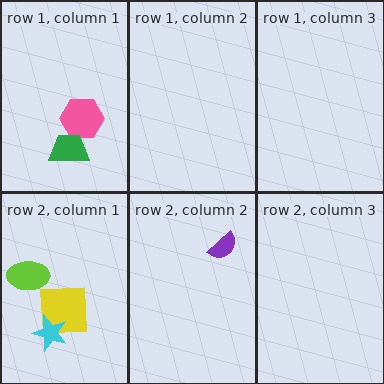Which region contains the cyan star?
The row 2, column 1 region.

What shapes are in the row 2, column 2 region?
The purple semicircle.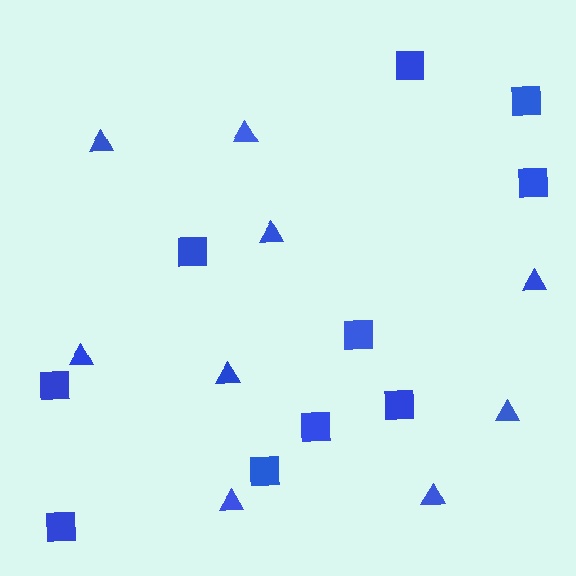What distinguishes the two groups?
There are 2 groups: one group of squares (10) and one group of triangles (9).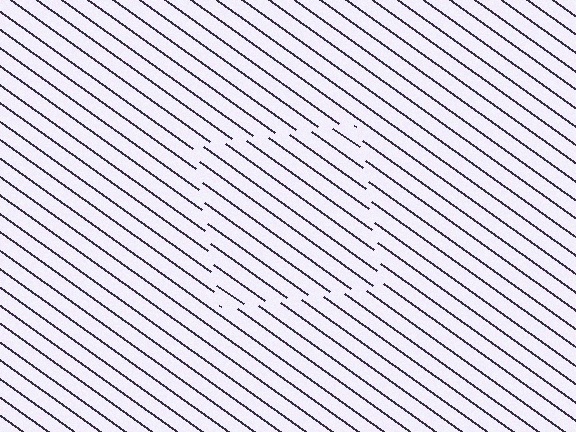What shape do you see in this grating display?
An illusory square. The interior of the shape contains the same grating, shifted by half a period — the contour is defined by the phase discontinuity where line-ends from the inner and outer gratings abut.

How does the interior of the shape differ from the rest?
The interior of the shape contains the same grating, shifted by half a period — the contour is defined by the phase discontinuity where line-ends from the inner and outer gratings abut.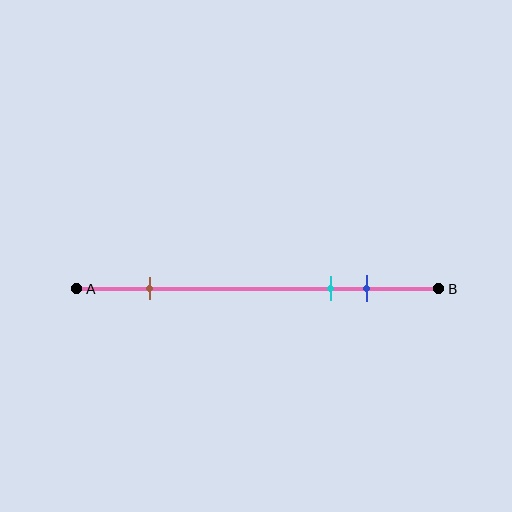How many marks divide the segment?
There are 3 marks dividing the segment.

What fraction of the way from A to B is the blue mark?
The blue mark is approximately 80% (0.8) of the way from A to B.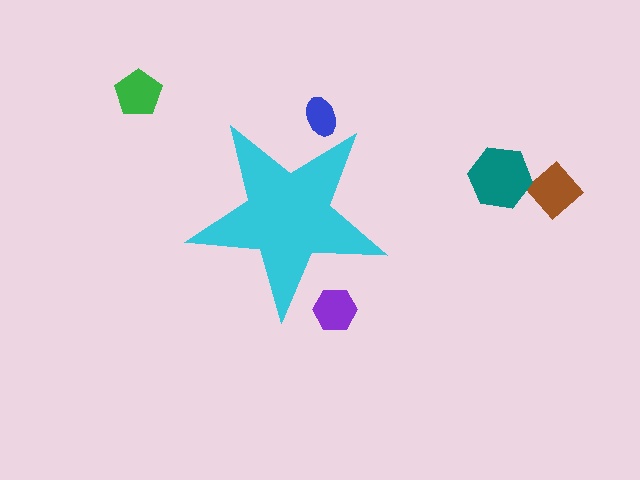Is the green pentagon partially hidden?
No, the green pentagon is fully visible.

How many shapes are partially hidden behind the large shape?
2 shapes are partially hidden.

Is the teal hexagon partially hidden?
No, the teal hexagon is fully visible.